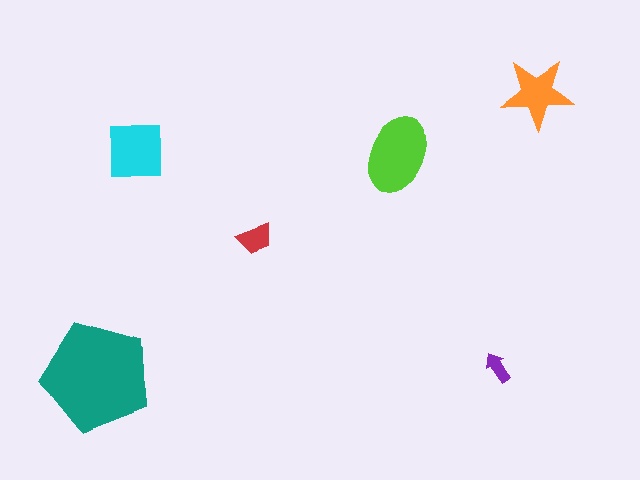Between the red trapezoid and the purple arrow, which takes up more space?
The red trapezoid.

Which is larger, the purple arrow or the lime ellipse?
The lime ellipse.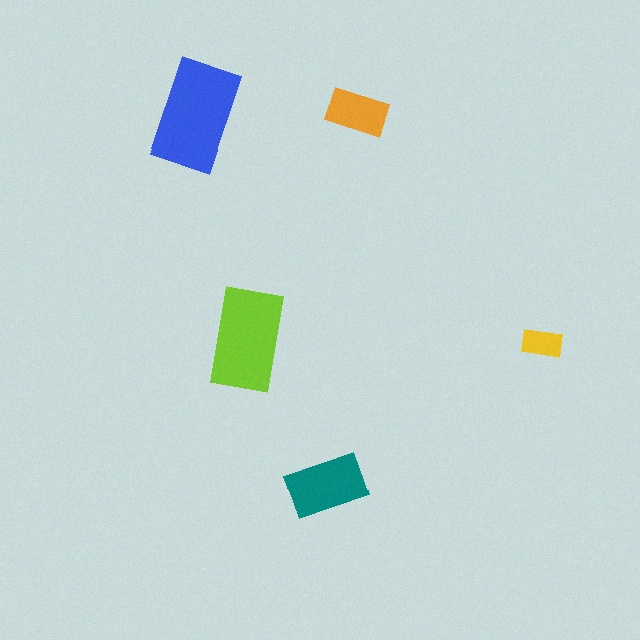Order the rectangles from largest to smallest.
the blue one, the lime one, the teal one, the orange one, the yellow one.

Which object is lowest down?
The teal rectangle is bottommost.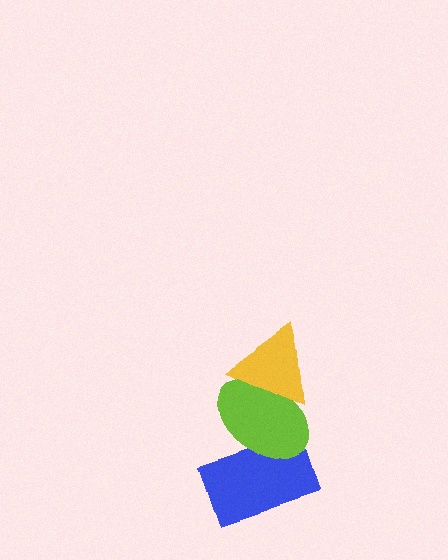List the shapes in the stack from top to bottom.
From top to bottom: the yellow triangle, the lime ellipse, the blue rectangle.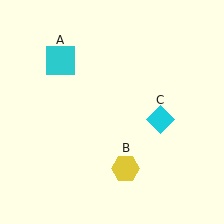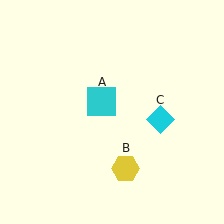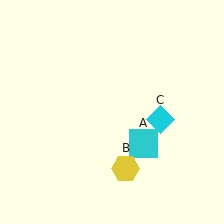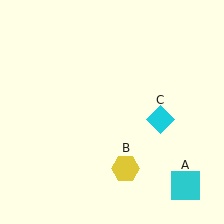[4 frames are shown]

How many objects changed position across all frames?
1 object changed position: cyan square (object A).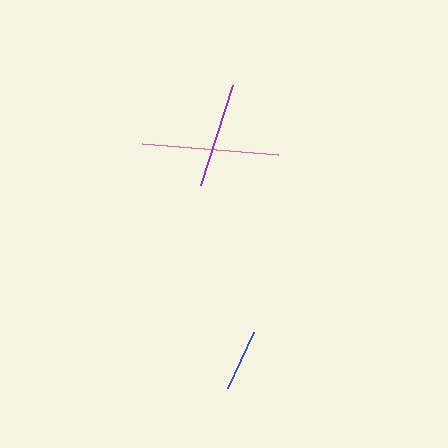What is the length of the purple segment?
The purple segment is approximately 105 pixels long.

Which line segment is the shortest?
The blue line is the shortest at approximately 63 pixels.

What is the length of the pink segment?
The pink segment is approximately 137 pixels long.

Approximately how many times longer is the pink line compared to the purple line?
The pink line is approximately 1.3 times the length of the purple line.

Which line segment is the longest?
The pink line is the longest at approximately 137 pixels.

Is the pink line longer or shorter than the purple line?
The pink line is longer than the purple line.